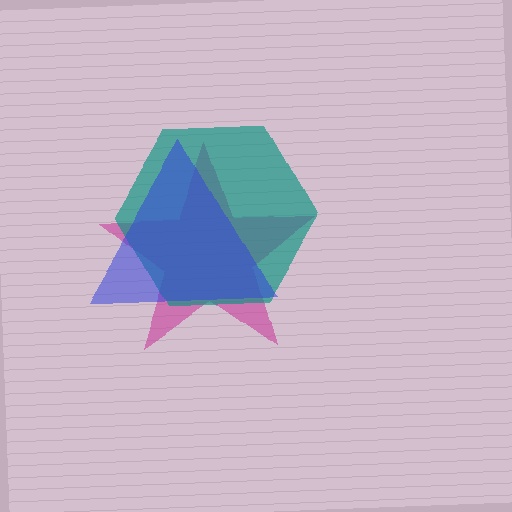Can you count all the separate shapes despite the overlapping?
Yes, there are 3 separate shapes.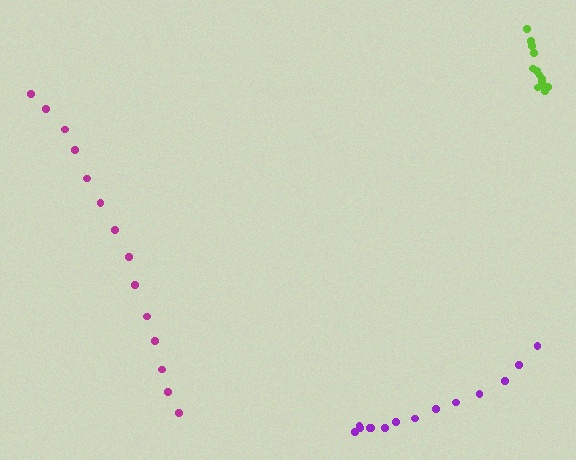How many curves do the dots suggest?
There are 3 distinct paths.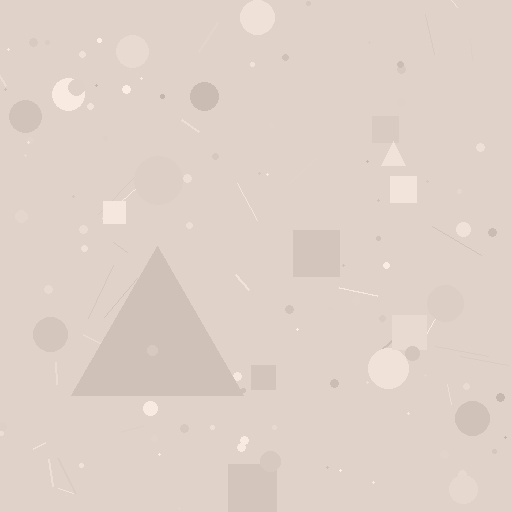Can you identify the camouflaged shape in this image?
The camouflaged shape is a triangle.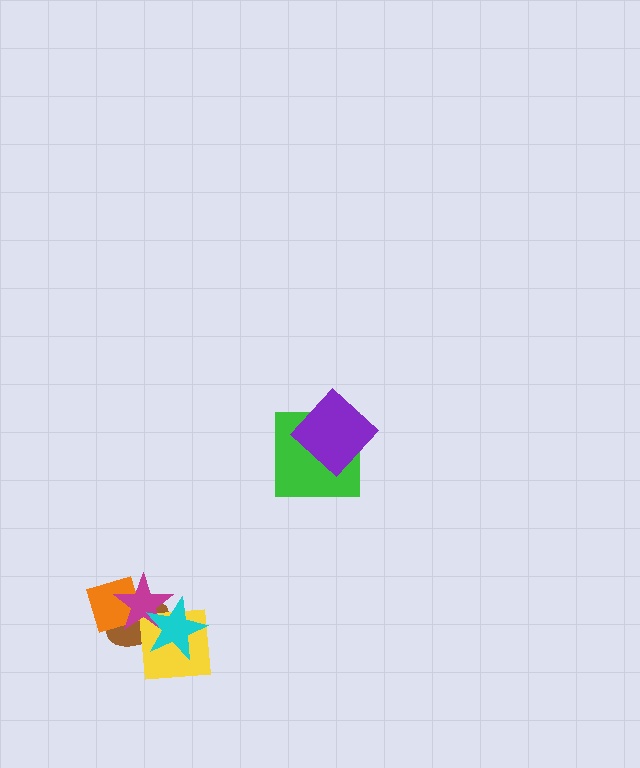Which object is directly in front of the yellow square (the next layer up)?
The magenta star is directly in front of the yellow square.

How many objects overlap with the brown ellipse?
4 objects overlap with the brown ellipse.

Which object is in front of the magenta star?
The cyan star is in front of the magenta star.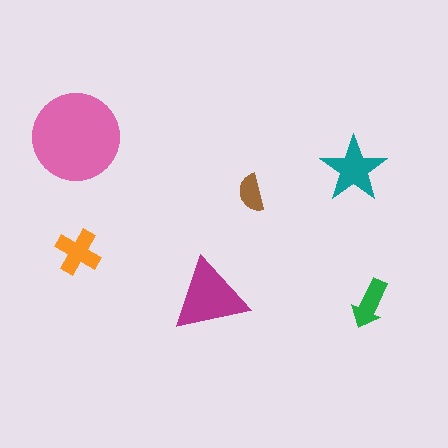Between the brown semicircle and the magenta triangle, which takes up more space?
The magenta triangle.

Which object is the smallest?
The brown semicircle.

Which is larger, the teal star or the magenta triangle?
The magenta triangle.